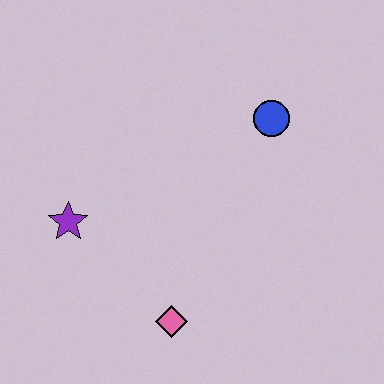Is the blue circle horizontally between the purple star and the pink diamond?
No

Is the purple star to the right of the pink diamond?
No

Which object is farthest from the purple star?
The blue circle is farthest from the purple star.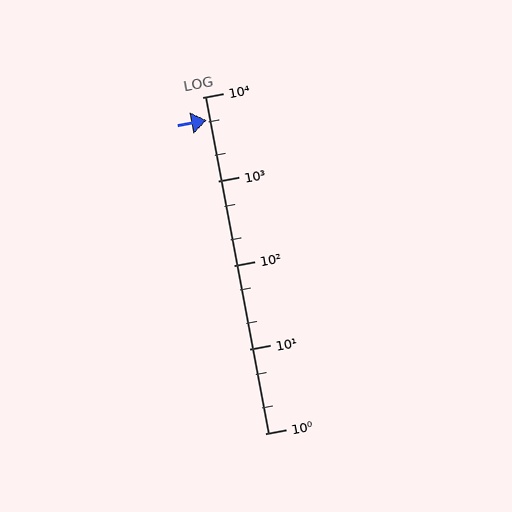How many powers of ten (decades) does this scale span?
The scale spans 4 decades, from 1 to 10000.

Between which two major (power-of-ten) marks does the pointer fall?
The pointer is between 1000 and 10000.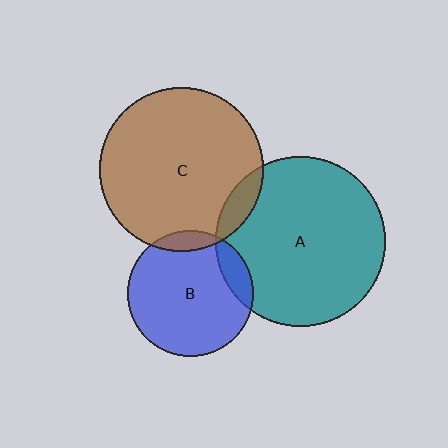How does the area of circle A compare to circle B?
Approximately 1.8 times.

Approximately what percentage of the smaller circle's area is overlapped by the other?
Approximately 10%.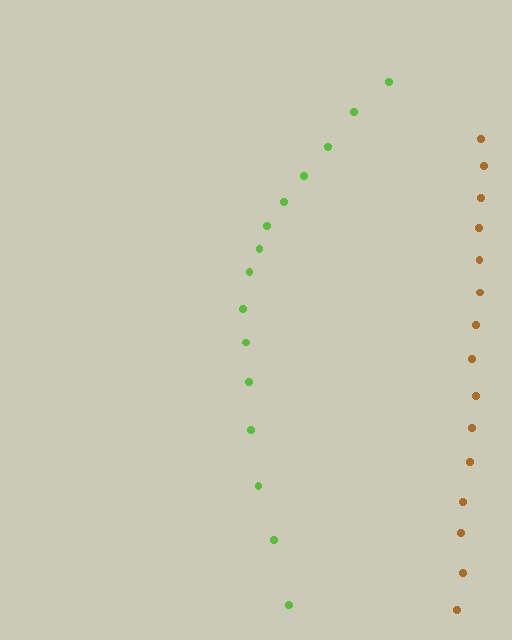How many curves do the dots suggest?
There are 2 distinct paths.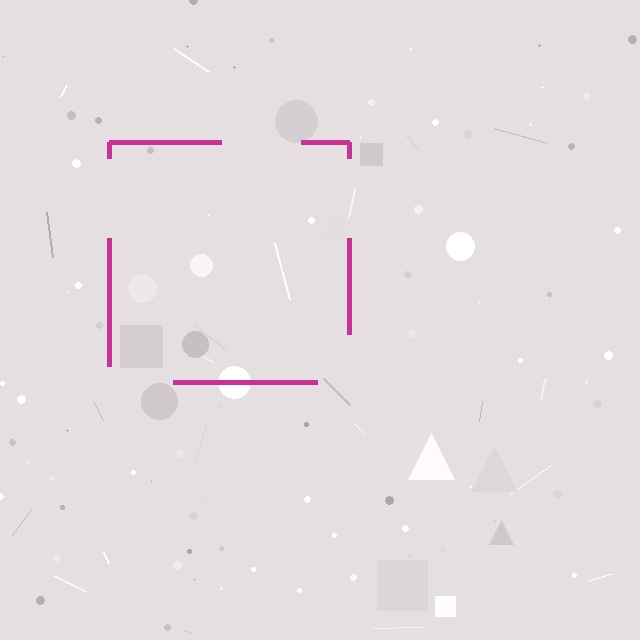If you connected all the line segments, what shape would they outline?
They would outline a square.